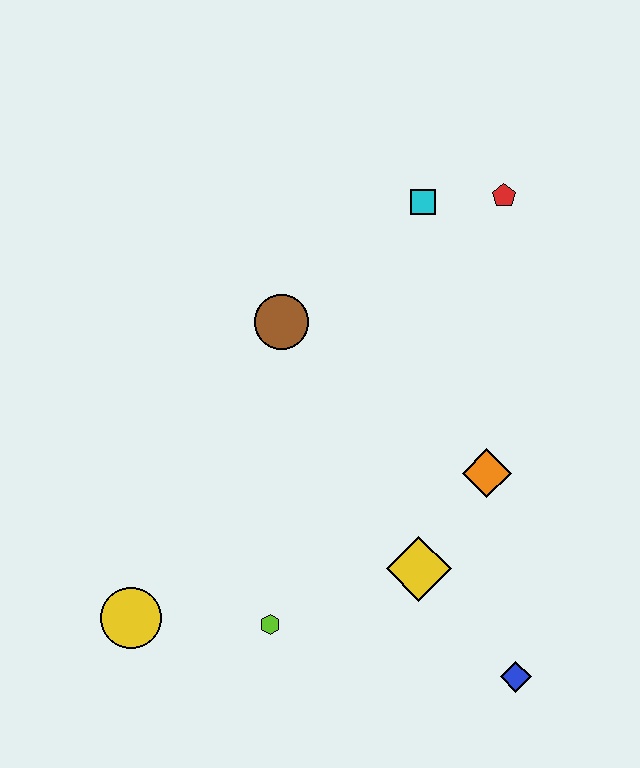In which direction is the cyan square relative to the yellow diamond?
The cyan square is above the yellow diamond.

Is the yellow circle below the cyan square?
Yes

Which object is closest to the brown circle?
The cyan square is closest to the brown circle.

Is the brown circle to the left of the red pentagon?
Yes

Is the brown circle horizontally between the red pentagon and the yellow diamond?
No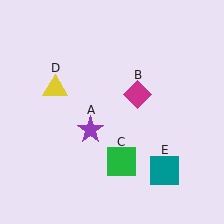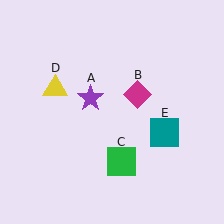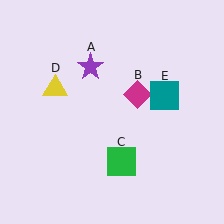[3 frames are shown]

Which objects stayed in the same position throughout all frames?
Magenta diamond (object B) and green square (object C) and yellow triangle (object D) remained stationary.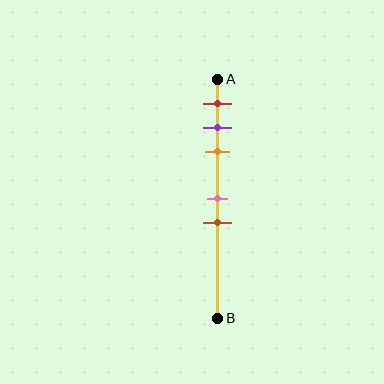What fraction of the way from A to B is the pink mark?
The pink mark is approximately 50% (0.5) of the way from A to B.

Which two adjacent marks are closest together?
The purple and orange marks are the closest adjacent pair.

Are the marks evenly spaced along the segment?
No, the marks are not evenly spaced.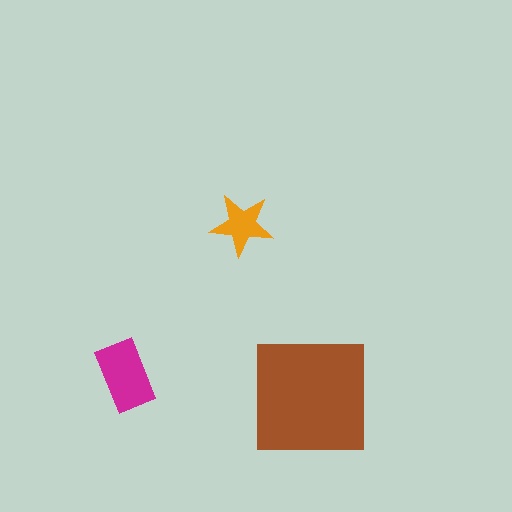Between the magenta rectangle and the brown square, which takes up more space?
The brown square.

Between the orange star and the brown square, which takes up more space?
The brown square.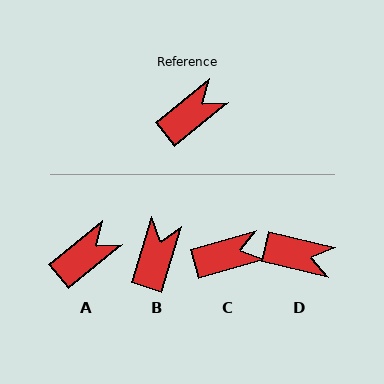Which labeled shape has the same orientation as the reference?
A.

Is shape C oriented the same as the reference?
No, it is off by about 23 degrees.